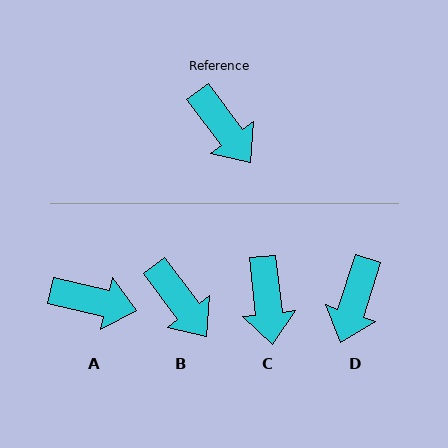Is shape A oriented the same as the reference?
No, it is off by about 41 degrees.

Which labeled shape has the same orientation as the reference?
B.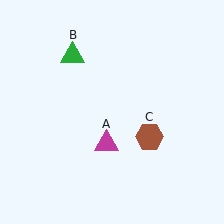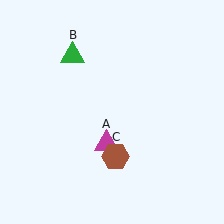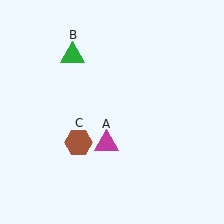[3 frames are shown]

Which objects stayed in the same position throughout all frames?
Magenta triangle (object A) and green triangle (object B) remained stationary.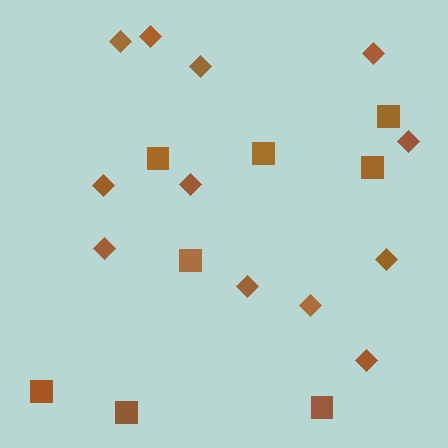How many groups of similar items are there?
There are 2 groups: one group of squares (8) and one group of diamonds (12).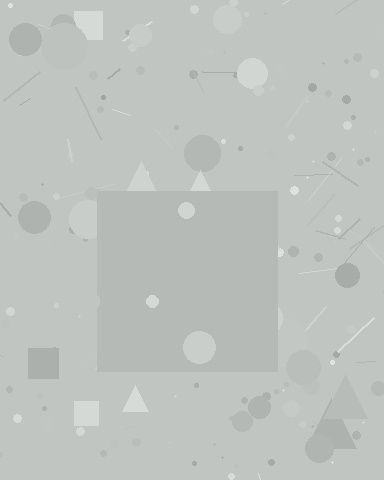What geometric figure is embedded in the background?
A square is embedded in the background.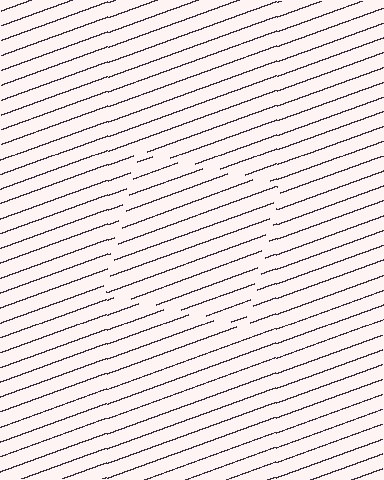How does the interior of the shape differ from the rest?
The interior of the shape contains the same grating, shifted by half a period — the contour is defined by the phase discontinuity where line-ends from the inner and outer gratings abut.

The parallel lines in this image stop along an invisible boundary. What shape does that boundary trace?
An illusory square. The interior of the shape contains the same grating, shifted by half a period — the contour is defined by the phase discontinuity where line-ends from the inner and outer gratings abut.